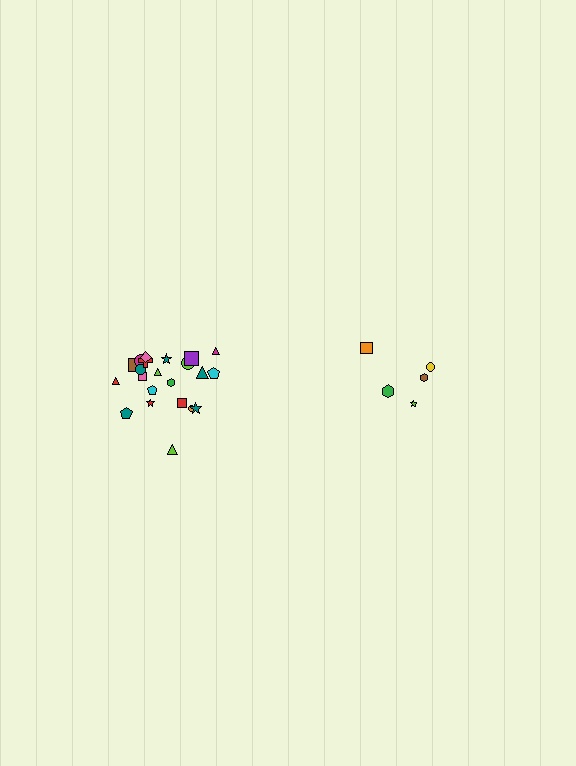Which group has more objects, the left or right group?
The left group.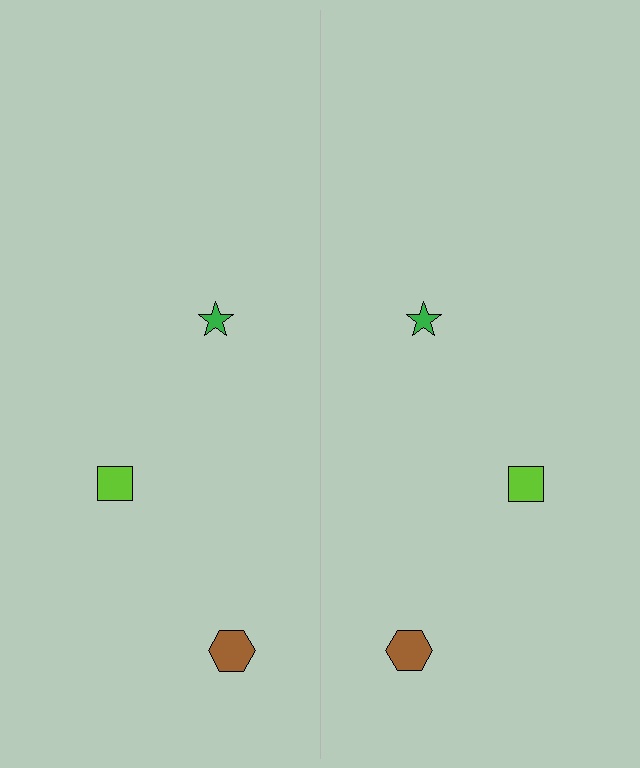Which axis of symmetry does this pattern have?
The pattern has a vertical axis of symmetry running through the center of the image.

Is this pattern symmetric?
Yes, this pattern has bilateral (reflection) symmetry.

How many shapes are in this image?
There are 6 shapes in this image.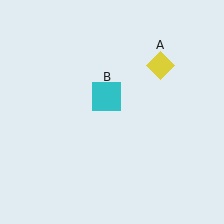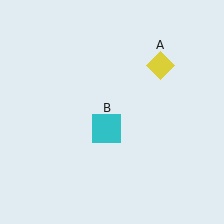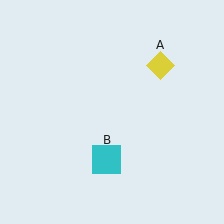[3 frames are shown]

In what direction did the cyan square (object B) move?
The cyan square (object B) moved down.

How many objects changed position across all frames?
1 object changed position: cyan square (object B).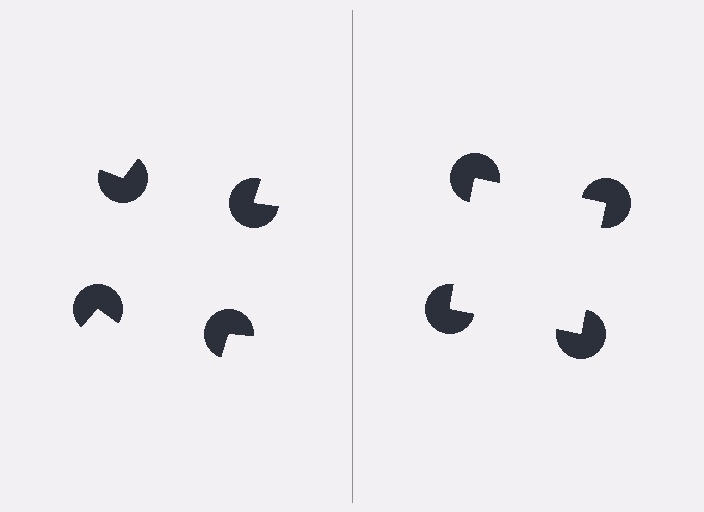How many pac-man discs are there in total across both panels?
8 — 4 on each side.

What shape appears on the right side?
An illusory square.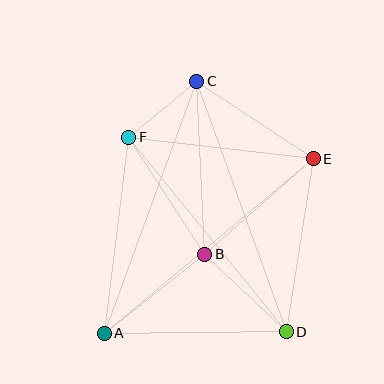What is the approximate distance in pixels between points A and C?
The distance between A and C is approximately 268 pixels.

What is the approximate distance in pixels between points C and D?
The distance between C and D is approximately 266 pixels.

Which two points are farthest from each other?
Points A and E are farthest from each other.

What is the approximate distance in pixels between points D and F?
The distance between D and F is approximately 250 pixels.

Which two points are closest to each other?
Points C and F are closest to each other.